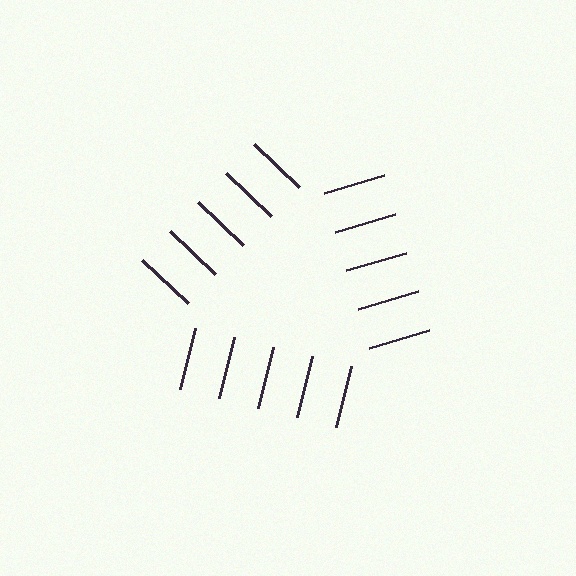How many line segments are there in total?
15 — 5 along each of the 3 edges.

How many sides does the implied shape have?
3 sides — the line-ends trace a triangle.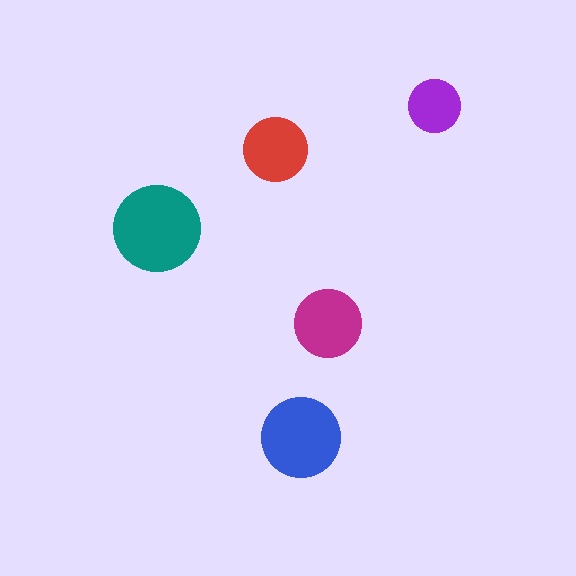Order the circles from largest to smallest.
the teal one, the blue one, the magenta one, the red one, the purple one.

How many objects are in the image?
There are 5 objects in the image.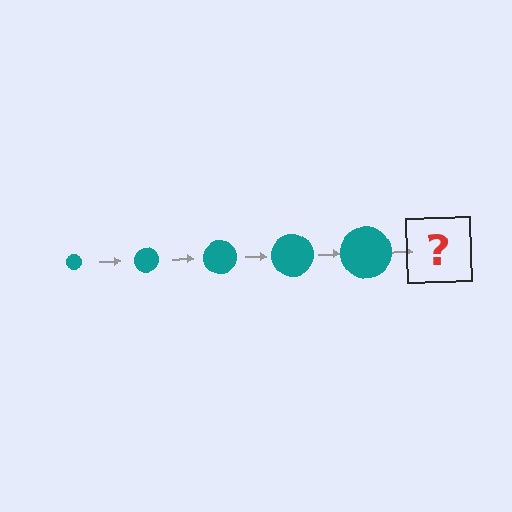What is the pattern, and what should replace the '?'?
The pattern is that the circle gets progressively larger each step. The '?' should be a teal circle, larger than the previous one.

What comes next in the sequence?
The next element should be a teal circle, larger than the previous one.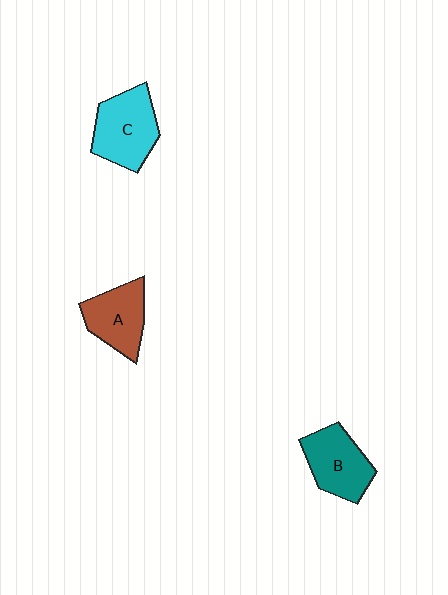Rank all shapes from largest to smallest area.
From largest to smallest: C (cyan), B (teal), A (brown).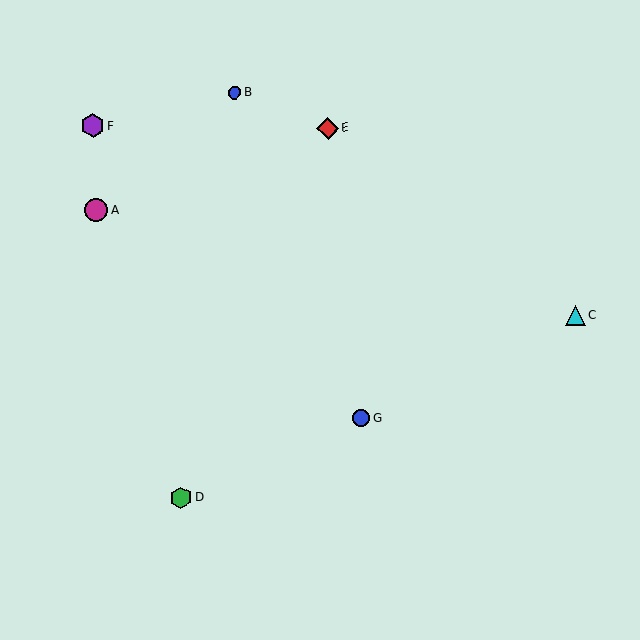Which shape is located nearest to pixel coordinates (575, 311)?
The cyan triangle (labeled C) at (575, 316) is nearest to that location.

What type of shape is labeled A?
Shape A is a magenta circle.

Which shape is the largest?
The purple hexagon (labeled F) is the largest.